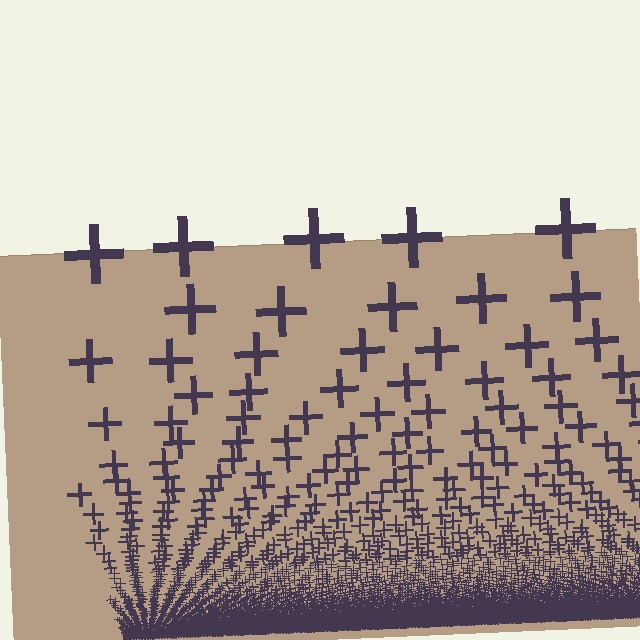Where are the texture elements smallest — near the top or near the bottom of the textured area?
Near the bottom.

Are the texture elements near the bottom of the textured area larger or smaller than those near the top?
Smaller. The gradient is inverted — elements near the bottom are smaller and denser.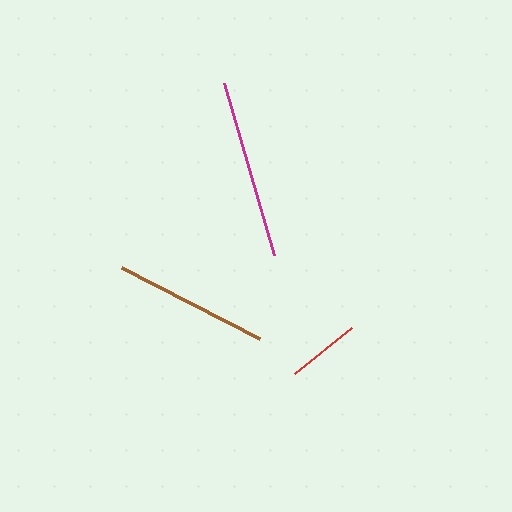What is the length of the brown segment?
The brown segment is approximately 155 pixels long.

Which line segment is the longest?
The magenta line is the longest at approximately 179 pixels.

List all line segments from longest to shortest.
From longest to shortest: magenta, brown, red.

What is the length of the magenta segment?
The magenta segment is approximately 179 pixels long.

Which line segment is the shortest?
The red line is the shortest at approximately 73 pixels.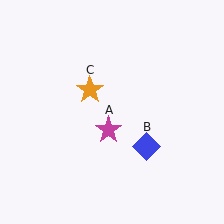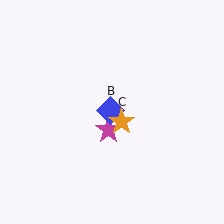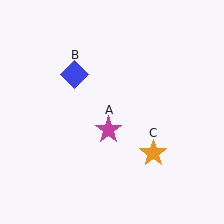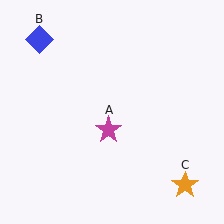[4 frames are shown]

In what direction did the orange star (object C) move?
The orange star (object C) moved down and to the right.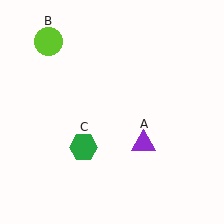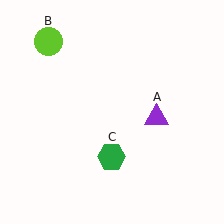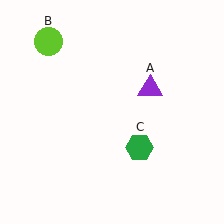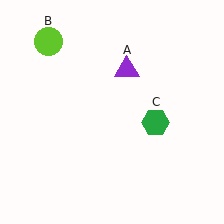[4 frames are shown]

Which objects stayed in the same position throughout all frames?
Lime circle (object B) remained stationary.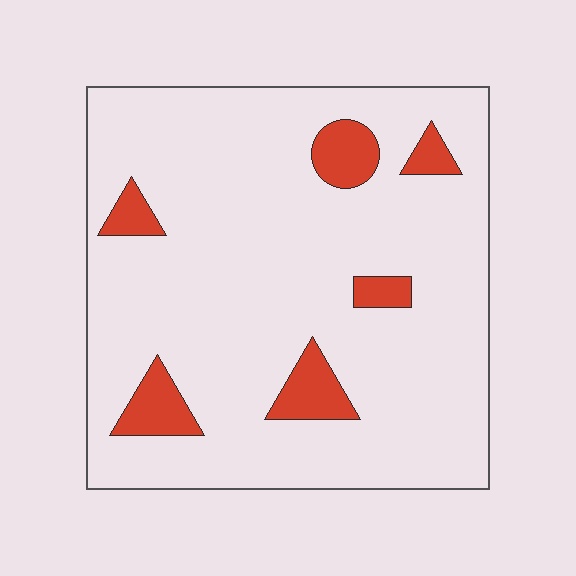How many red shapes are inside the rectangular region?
6.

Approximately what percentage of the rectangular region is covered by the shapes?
Approximately 10%.